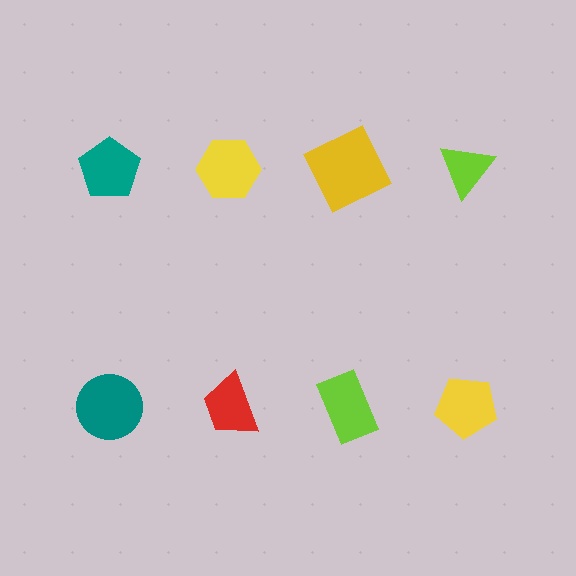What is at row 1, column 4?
A lime triangle.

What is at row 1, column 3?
A yellow square.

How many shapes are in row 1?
4 shapes.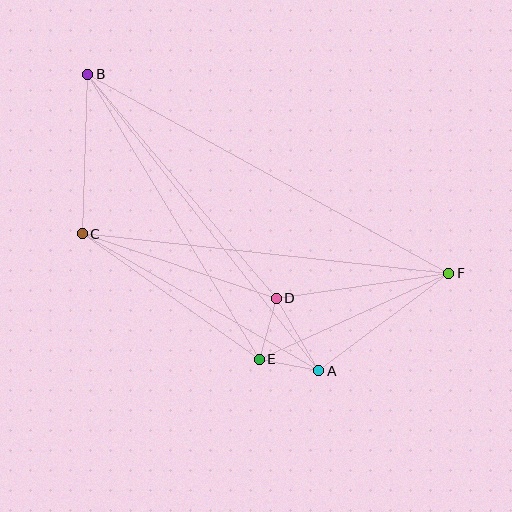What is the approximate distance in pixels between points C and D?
The distance between C and D is approximately 204 pixels.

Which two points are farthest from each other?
Points B and F are farthest from each other.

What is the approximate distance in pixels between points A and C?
The distance between A and C is approximately 273 pixels.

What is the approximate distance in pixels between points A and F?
The distance between A and F is approximately 162 pixels.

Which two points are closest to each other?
Points A and E are closest to each other.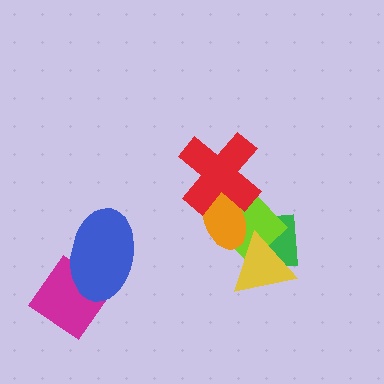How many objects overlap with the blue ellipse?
1 object overlaps with the blue ellipse.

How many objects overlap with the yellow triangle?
3 objects overlap with the yellow triangle.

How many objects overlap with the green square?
3 objects overlap with the green square.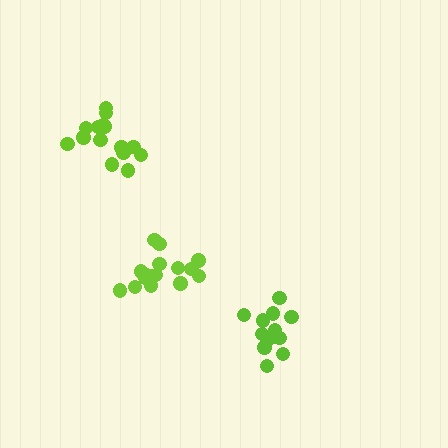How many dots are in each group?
Group 1: 15 dots, Group 2: 16 dots, Group 3: 12 dots (43 total).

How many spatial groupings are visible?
There are 3 spatial groupings.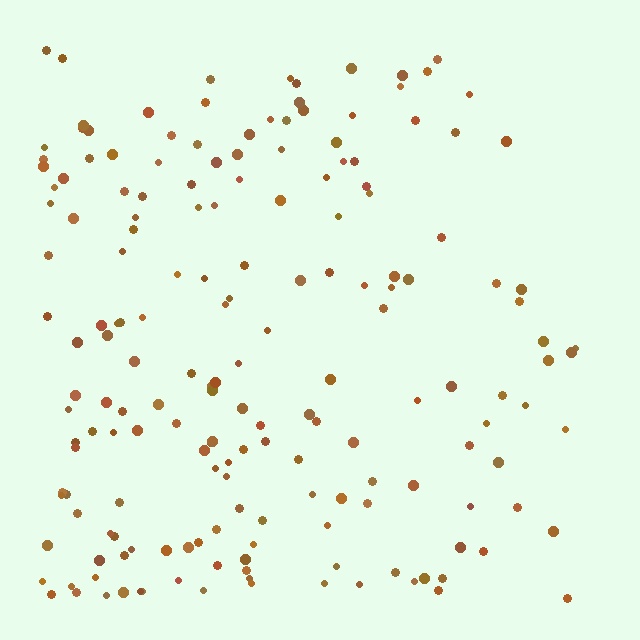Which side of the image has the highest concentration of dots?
The left.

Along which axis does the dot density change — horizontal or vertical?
Horizontal.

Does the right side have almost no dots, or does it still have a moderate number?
Still a moderate number, just noticeably fewer than the left.